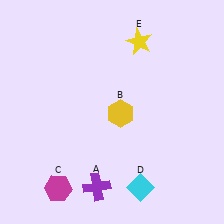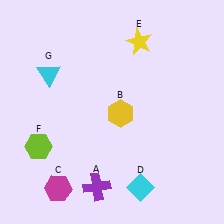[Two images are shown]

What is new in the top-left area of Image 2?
A cyan triangle (G) was added in the top-left area of Image 2.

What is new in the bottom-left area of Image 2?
A lime hexagon (F) was added in the bottom-left area of Image 2.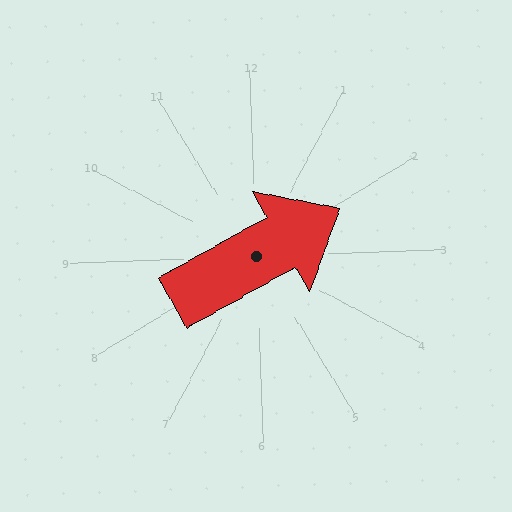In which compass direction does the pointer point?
Northeast.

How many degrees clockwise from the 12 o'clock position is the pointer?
Approximately 62 degrees.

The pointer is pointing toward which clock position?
Roughly 2 o'clock.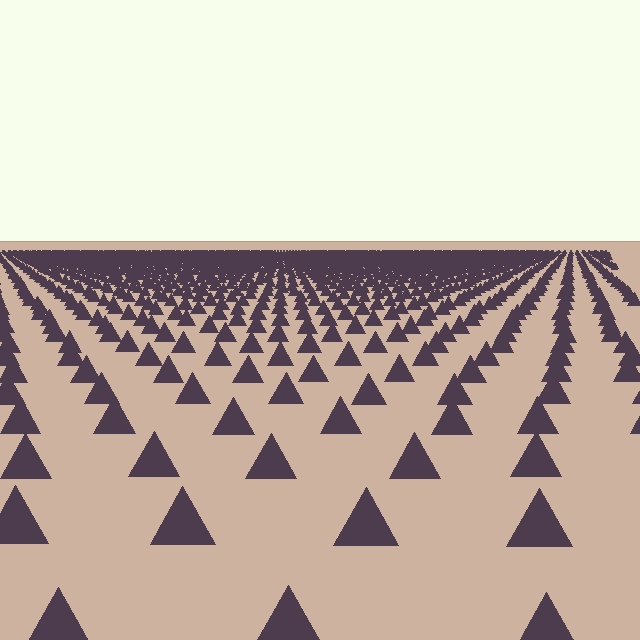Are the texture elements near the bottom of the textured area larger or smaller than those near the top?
Larger. Near the bottom, elements are closer to the viewer and appear at a bigger on-screen size.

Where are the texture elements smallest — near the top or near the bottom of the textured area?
Near the top.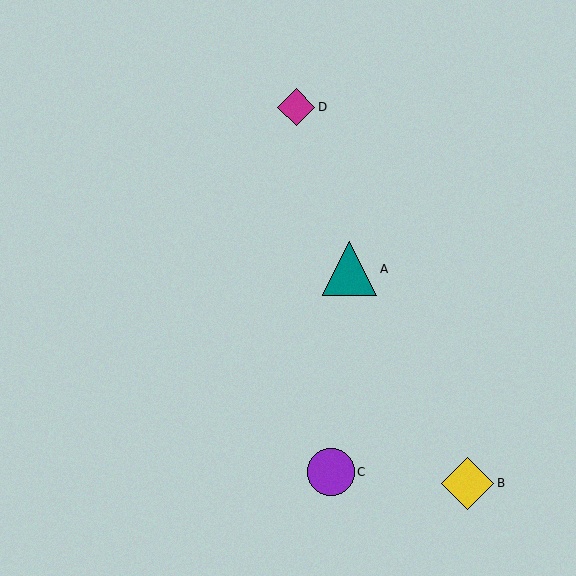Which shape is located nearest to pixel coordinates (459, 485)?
The yellow diamond (labeled B) at (468, 483) is nearest to that location.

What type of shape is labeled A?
Shape A is a teal triangle.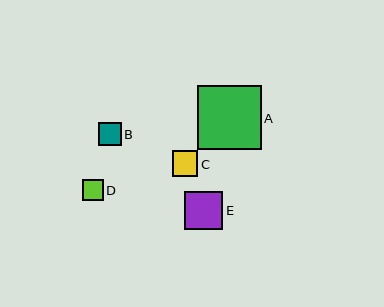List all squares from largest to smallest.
From largest to smallest: A, E, C, B, D.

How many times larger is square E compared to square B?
Square E is approximately 1.7 times the size of square B.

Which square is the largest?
Square A is the largest with a size of approximately 64 pixels.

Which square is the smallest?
Square D is the smallest with a size of approximately 21 pixels.